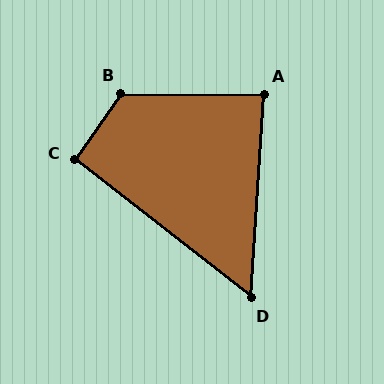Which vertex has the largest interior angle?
B, at approximately 124 degrees.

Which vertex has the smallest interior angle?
D, at approximately 56 degrees.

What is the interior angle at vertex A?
Approximately 87 degrees (approximately right).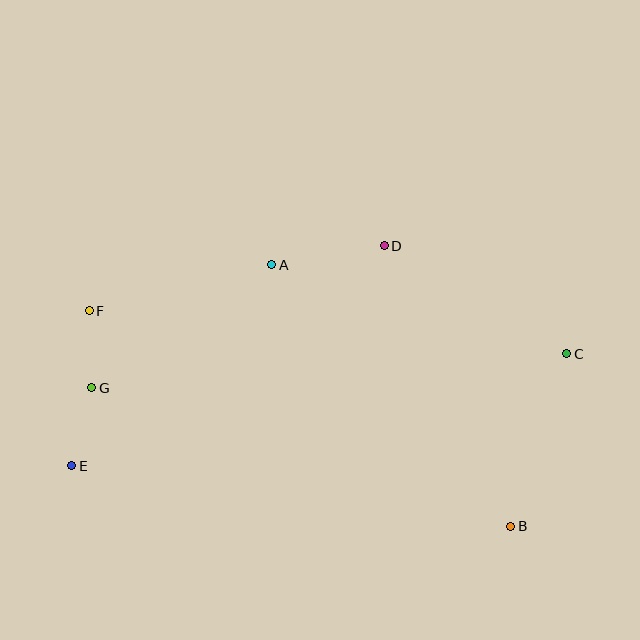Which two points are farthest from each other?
Points C and E are farthest from each other.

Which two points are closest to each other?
Points F and G are closest to each other.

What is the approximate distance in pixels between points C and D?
The distance between C and D is approximately 212 pixels.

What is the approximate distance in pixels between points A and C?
The distance between A and C is approximately 308 pixels.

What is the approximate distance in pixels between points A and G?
The distance between A and G is approximately 218 pixels.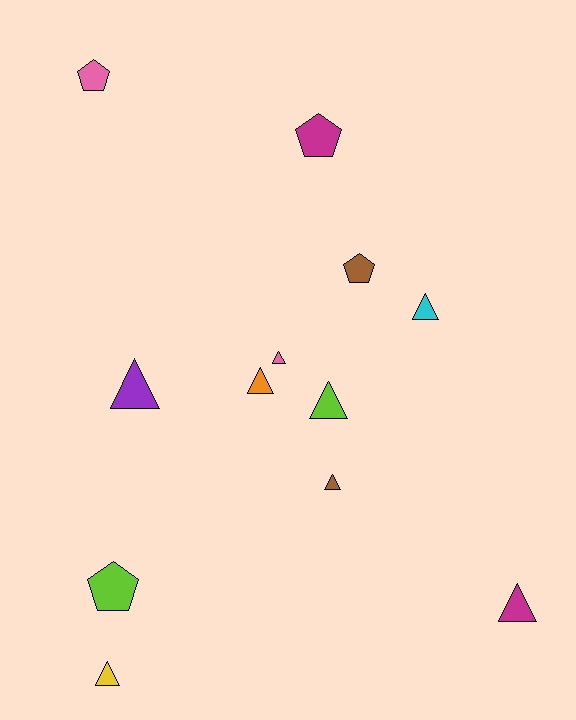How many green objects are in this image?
There are no green objects.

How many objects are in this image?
There are 12 objects.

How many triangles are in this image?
There are 8 triangles.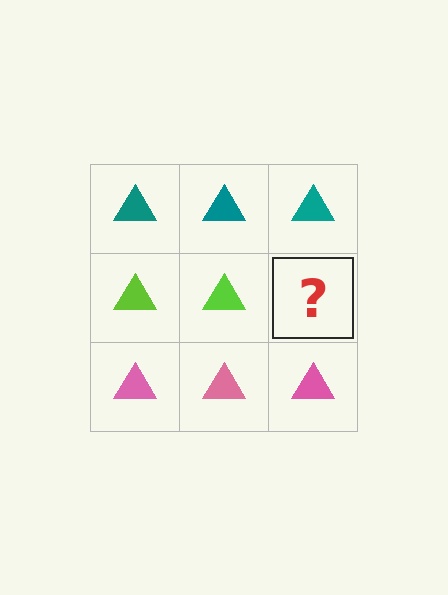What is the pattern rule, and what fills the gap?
The rule is that each row has a consistent color. The gap should be filled with a lime triangle.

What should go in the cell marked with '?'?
The missing cell should contain a lime triangle.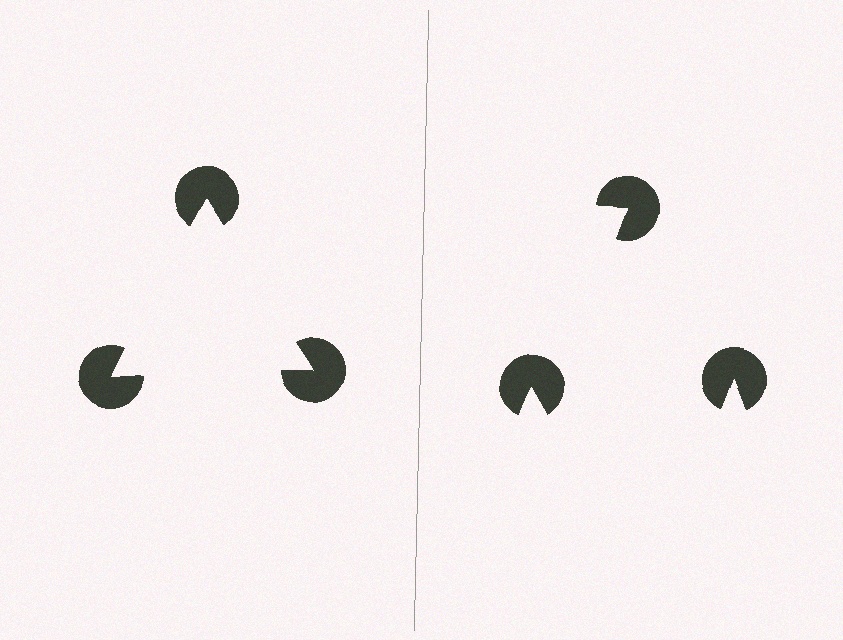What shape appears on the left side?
An illusory triangle.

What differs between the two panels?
The pac-man discs are positioned identically on both sides; only the wedge orientations differ. On the left they align to a triangle; on the right they are misaligned.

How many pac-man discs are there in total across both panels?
6 — 3 on each side.